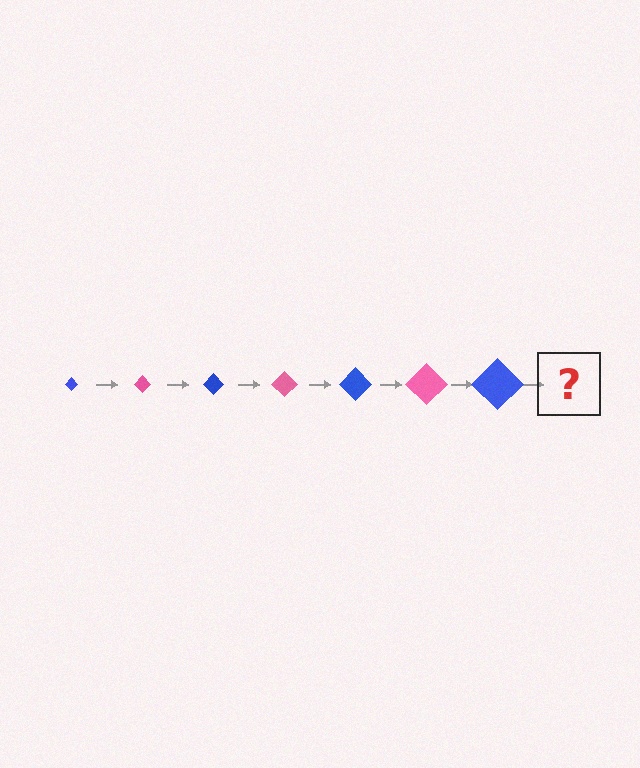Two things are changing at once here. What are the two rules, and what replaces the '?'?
The two rules are that the diamond grows larger each step and the color cycles through blue and pink. The '?' should be a pink diamond, larger than the previous one.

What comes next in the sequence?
The next element should be a pink diamond, larger than the previous one.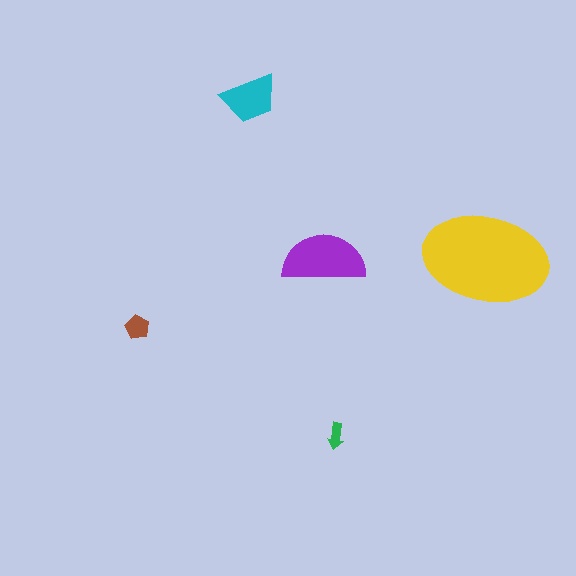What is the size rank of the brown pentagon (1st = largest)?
4th.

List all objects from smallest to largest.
The green arrow, the brown pentagon, the cyan trapezoid, the purple semicircle, the yellow ellipse.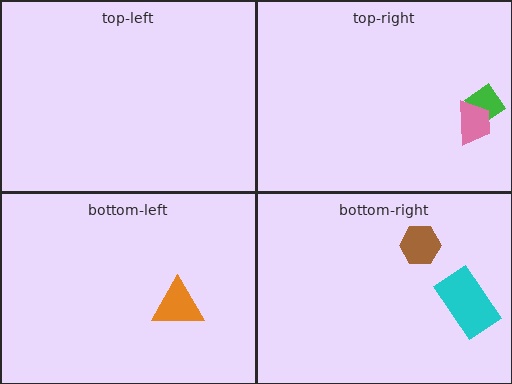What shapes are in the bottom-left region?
The orange triangle.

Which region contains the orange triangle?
The bottom-left region.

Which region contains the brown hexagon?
The bottom-right region.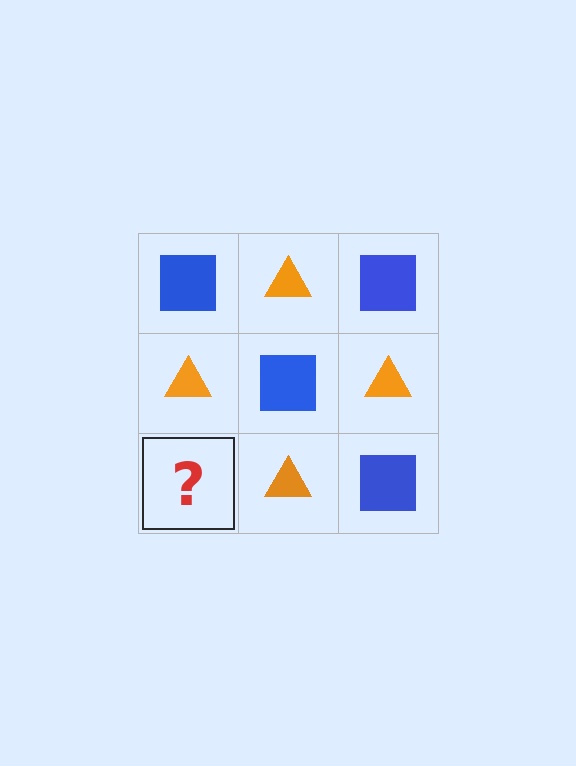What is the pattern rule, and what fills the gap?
The rule is that it alternates blue square and orange triangle in a checkerboard pattern. The gap should be filled with a blue square.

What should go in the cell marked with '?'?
The missing cell should contain a blue square.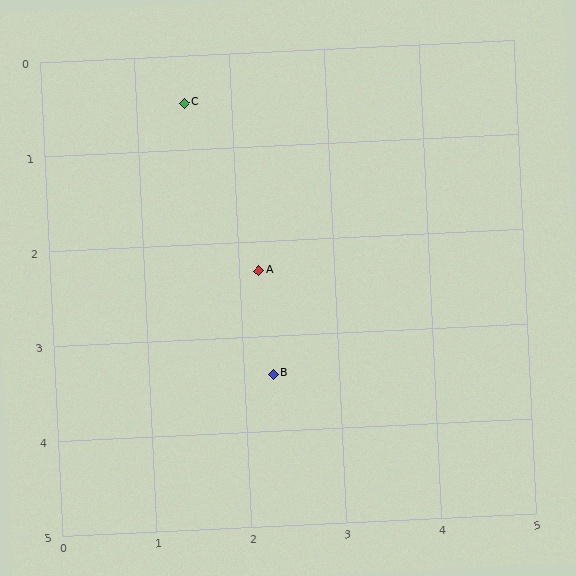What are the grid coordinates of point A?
Point A is at approximately (2.2, 2.3).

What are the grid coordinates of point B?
Point B is at approximately (2.3, 3.4).